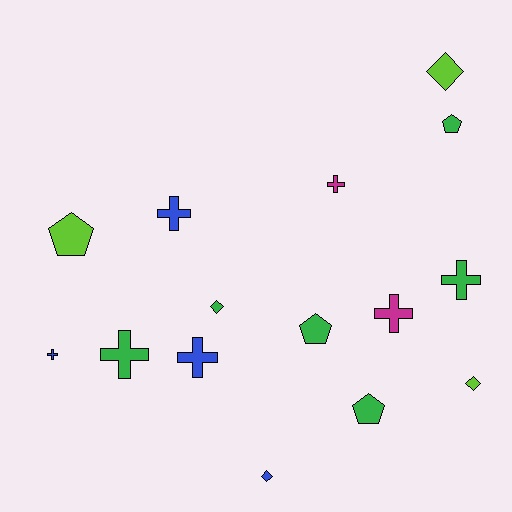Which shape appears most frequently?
Cross, with 7 objects.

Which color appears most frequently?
Green, with 6 objects.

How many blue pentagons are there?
There are no blue pentagons.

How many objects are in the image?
There are 15 objects.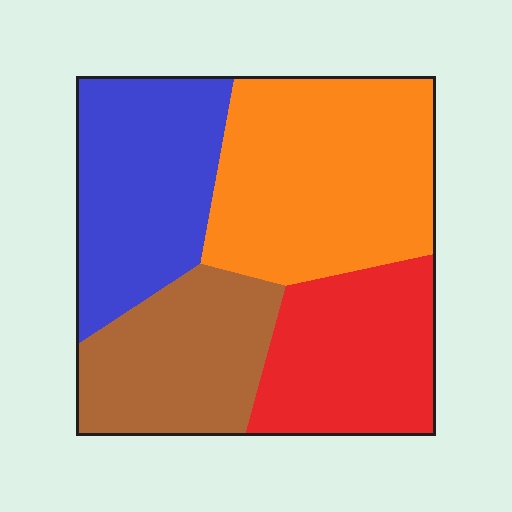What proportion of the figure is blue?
Blue takes up about one quarter (1/4) of the figure.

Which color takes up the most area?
Orange, at roughly 35%.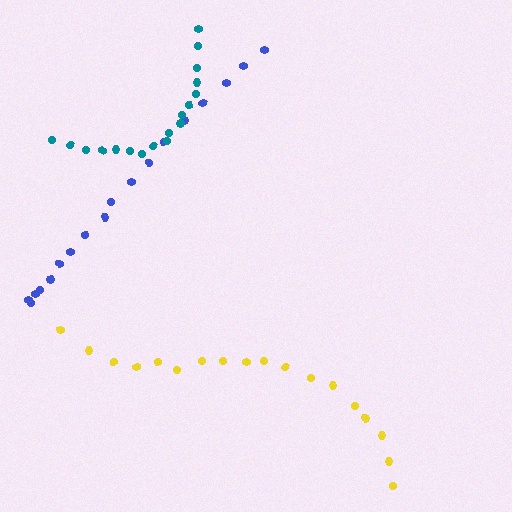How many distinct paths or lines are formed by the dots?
There are 3 distinct paths.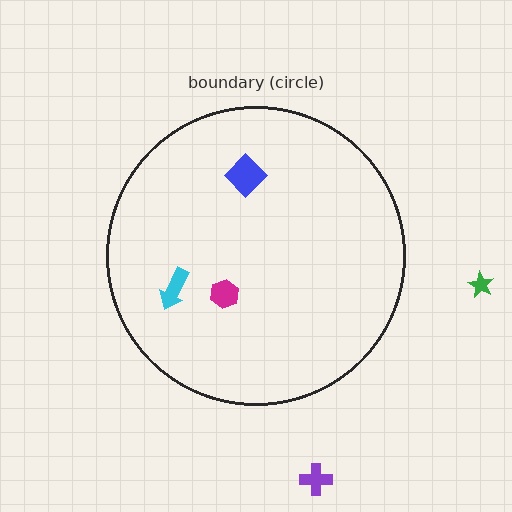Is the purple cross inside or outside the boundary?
Outside.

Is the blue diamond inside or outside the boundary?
Inside.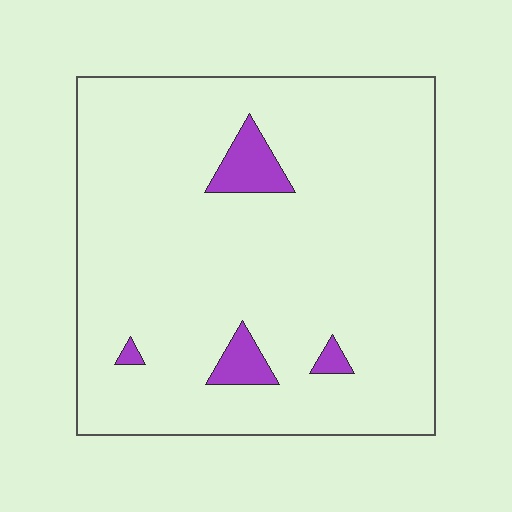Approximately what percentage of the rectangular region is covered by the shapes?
Approximately 5%.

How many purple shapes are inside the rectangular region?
4.